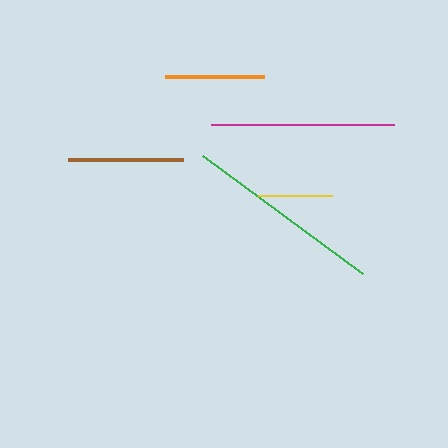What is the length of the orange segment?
The orange segment is approximately 100 pixels long.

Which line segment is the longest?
The green line is the longest at approximately 198 pixels.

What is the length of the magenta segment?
The magenta segment is approximately 183 pixels long.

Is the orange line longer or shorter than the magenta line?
The magenta line is longer than the orange line.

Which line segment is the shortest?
The yellow line is the shortest at approximately 74 pixels.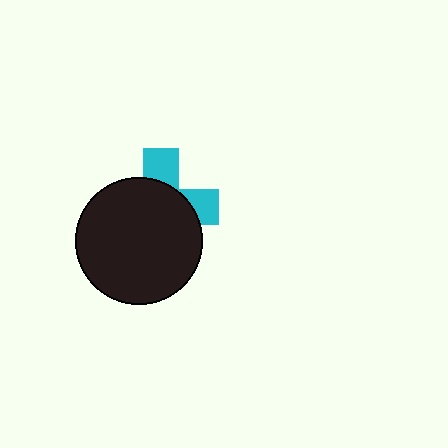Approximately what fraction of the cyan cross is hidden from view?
Roughly 69% of the cyan cross is hidden behind the black circle.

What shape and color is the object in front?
The object in front is a black circle.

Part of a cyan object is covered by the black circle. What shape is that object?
It is a cross.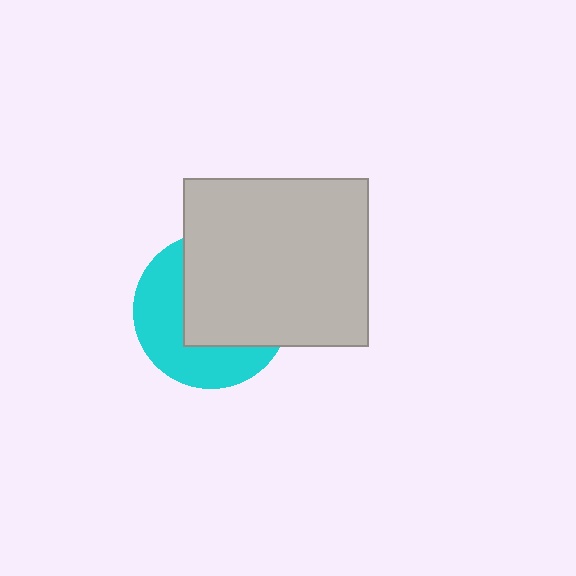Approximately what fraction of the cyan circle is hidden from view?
Roughly 56% of the cyan circle is hidden behind the light gray rectangle.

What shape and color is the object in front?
The object in front is a light gray rectangle.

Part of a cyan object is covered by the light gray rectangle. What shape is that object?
It is a circle.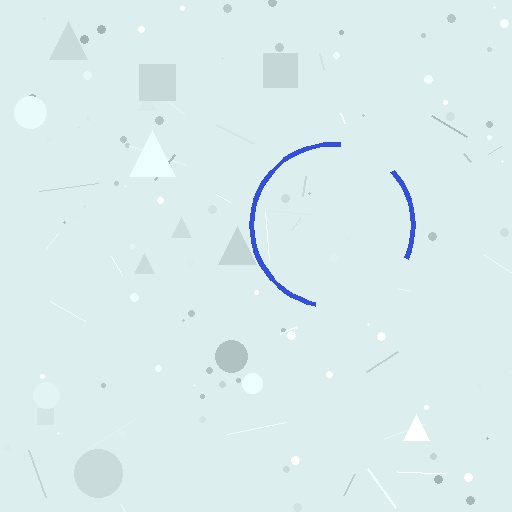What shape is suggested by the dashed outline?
The dashed outline suggests a circle.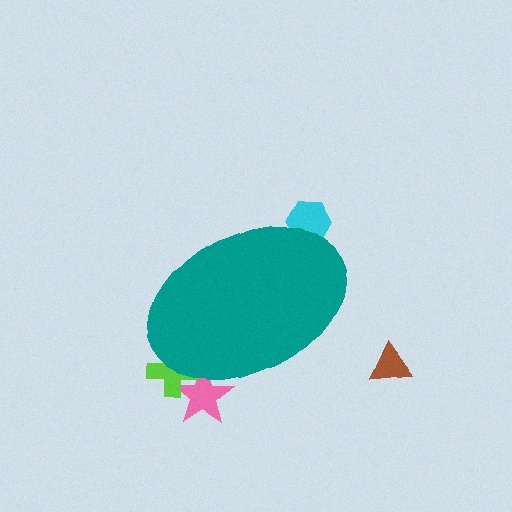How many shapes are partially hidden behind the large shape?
3 shapes are partially hidden.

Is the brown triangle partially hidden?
No, the brown triangle is fully visible.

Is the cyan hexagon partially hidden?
Yes, the cyan hexagon is partially hidden behind the teal ellipse.